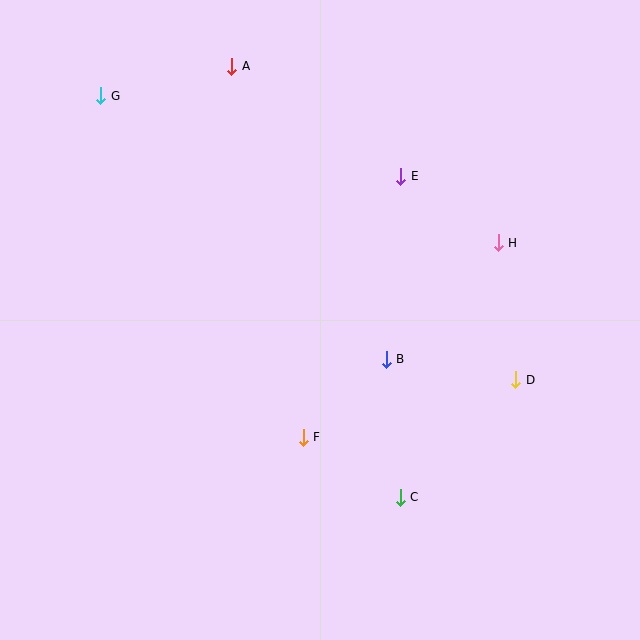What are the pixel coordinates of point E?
Point E is at (401, 176).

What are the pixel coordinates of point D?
Point D is at (516, 380).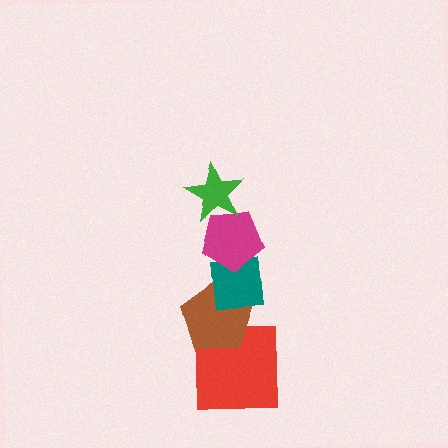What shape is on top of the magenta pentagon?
The green star is on top of the magenta pentagon.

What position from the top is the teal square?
The teal square is 3rd from the top.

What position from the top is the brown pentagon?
The brown pentagon is 4th from the top.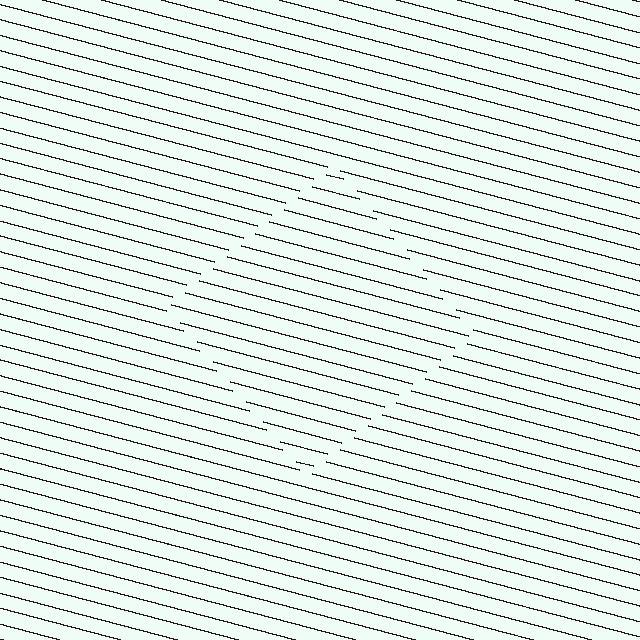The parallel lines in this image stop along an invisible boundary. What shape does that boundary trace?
An illusory square. The interior of the shape contains the same grating, shifted by half a period — the contour is defined by the phase discontinuity where line-ends from the inner and outer gratings abut.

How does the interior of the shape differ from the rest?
The interior of the shape contains the same grating, shifted by half a period — the contour is defined by the phase discontinuity where line-ends from the inner and outer gratings abut.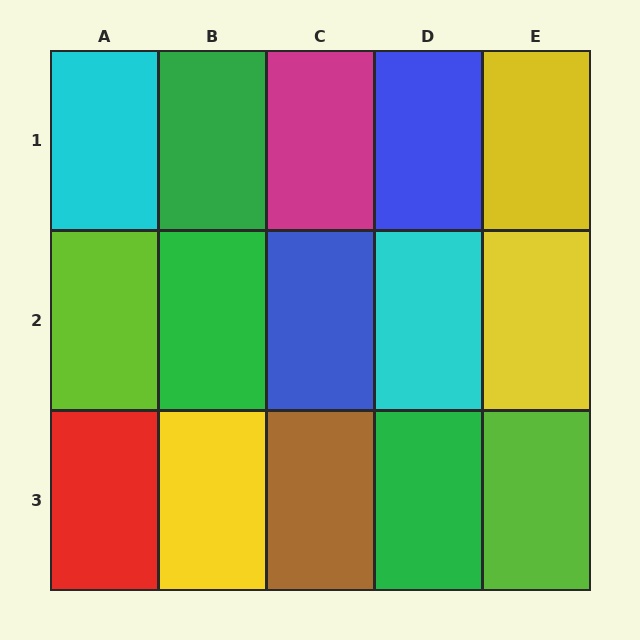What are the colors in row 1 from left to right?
Cyan, green, magenta, blue, yellow.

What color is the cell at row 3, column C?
Brown.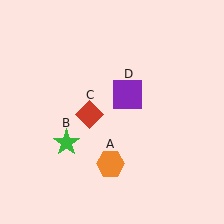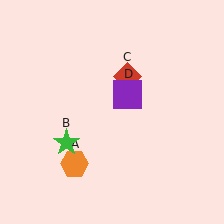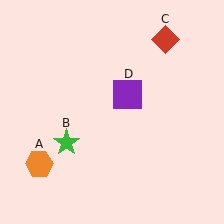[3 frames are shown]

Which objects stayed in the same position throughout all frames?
Green star (object B) and purple square (object D) remained stationary.